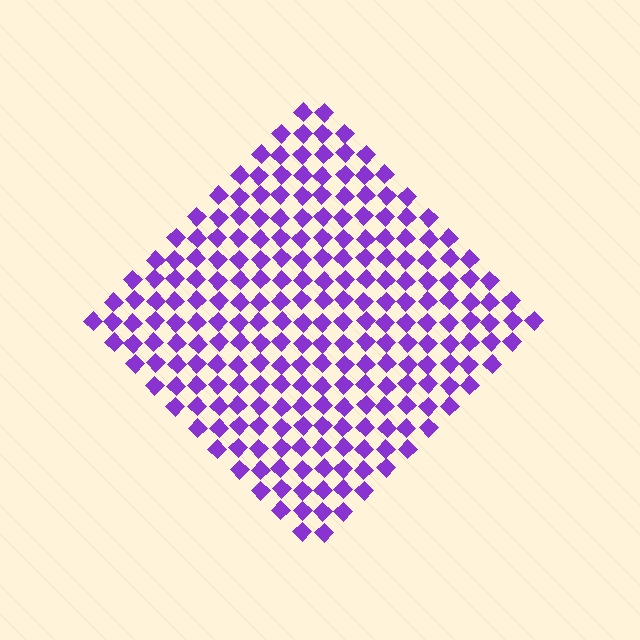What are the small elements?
The small elements are diamonds.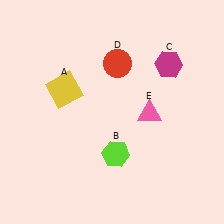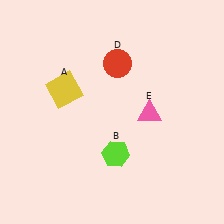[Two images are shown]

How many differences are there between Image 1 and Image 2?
There is 1 difference between the two images.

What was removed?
The magenta hexagon (C) was removed in Image 2.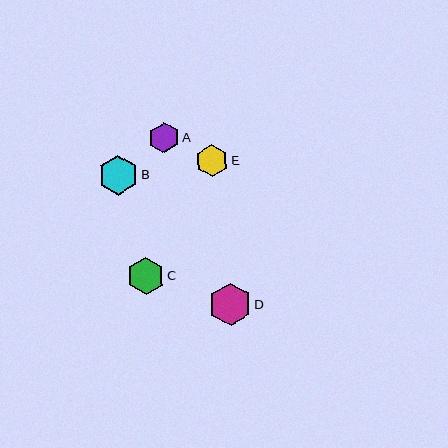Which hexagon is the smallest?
Hexagon A is the smallest with a size of approximately 30 pixels.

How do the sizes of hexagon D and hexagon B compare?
Hexagon D and hexagon B are approximately the same size.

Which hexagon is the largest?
Hexagon D is the largest with a size of approximately 43 pixels.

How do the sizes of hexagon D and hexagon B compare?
Hexagon D and hexagon B are approximately the same size.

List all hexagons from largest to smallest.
From largest to smallest: D, B, C, E, A.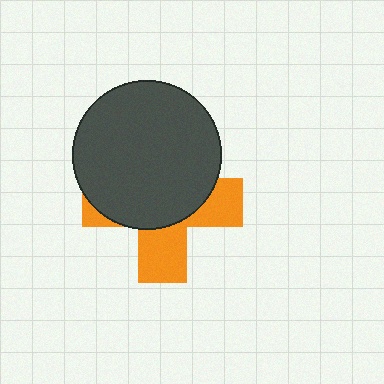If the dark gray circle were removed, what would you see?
You would see the complete orange cross.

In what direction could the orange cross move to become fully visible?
The orange cross could move down. That would shift it out from behind the dark gray circle entirely.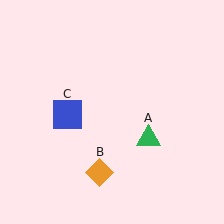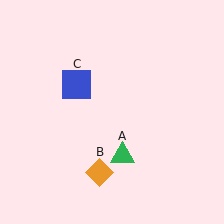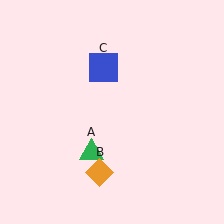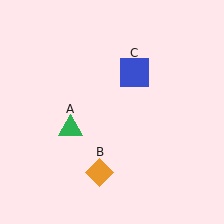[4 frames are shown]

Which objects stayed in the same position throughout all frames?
Orange diamond (object B) remained stationary.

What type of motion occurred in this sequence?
The green triangle (object A), blue square (object C) rotated clockwise around the center of the scene.